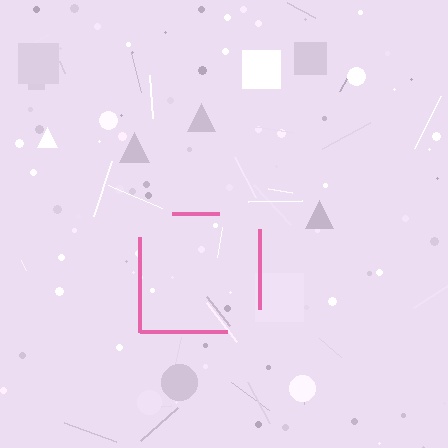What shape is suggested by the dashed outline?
The dashed outline suggests a square.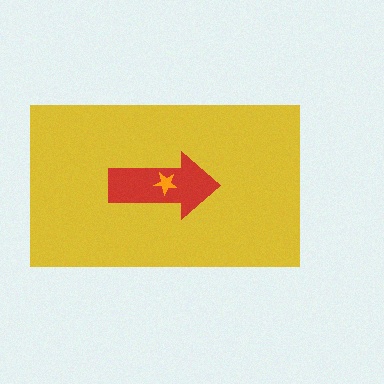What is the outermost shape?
The yellow rectangle.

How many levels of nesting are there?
3.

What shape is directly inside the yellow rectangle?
The red arrow.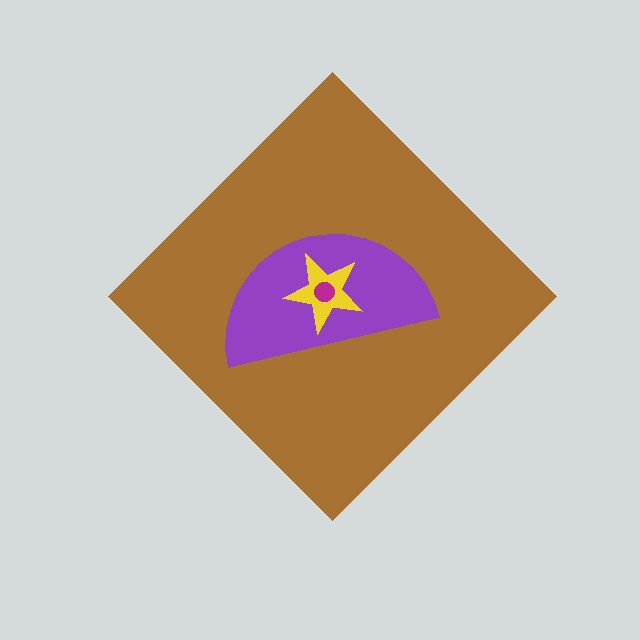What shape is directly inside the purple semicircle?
The yellow star.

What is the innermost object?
The magenta circle.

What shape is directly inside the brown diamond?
The purple semicircle.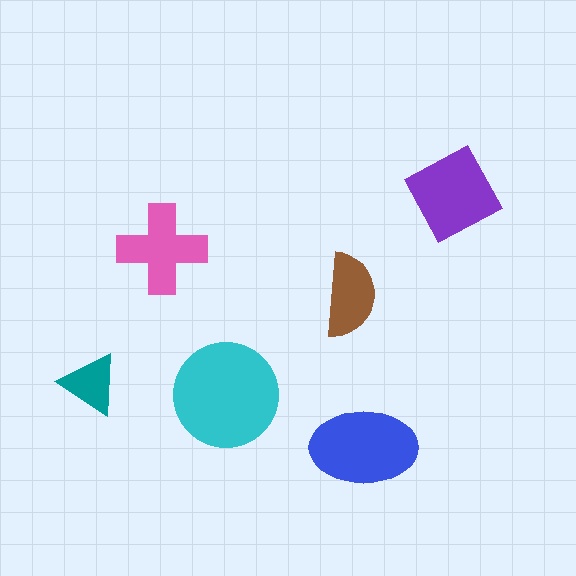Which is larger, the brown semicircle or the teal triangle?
The brown semicircle.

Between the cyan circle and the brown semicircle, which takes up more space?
The cyan circle.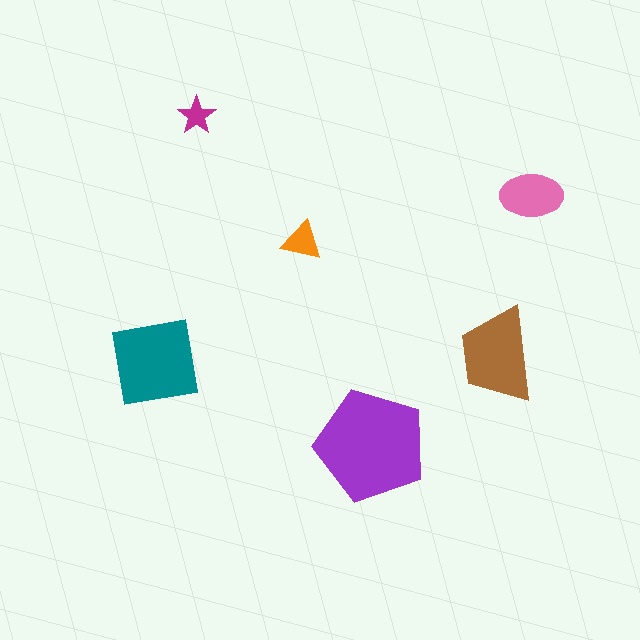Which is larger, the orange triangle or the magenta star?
The orange triangle.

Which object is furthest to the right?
The pink ellipse is rightmost.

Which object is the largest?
The purple pentagon.